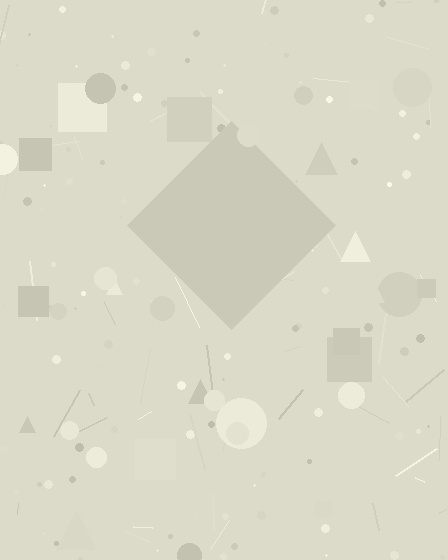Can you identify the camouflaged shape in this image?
The camouflaged shape is a diamond.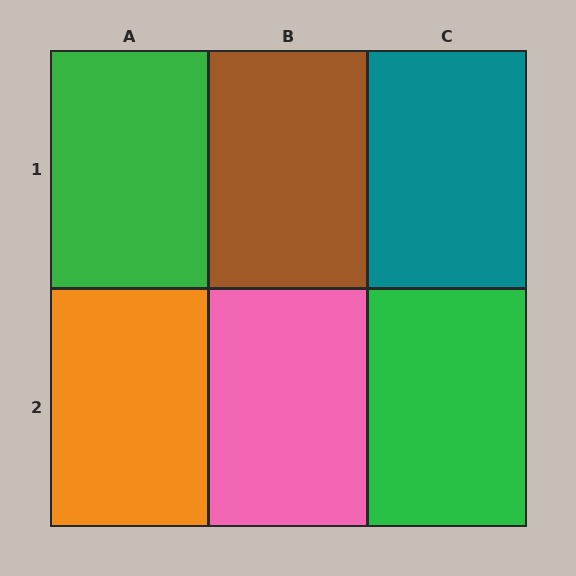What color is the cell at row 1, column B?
Brown.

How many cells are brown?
1 cell is brown.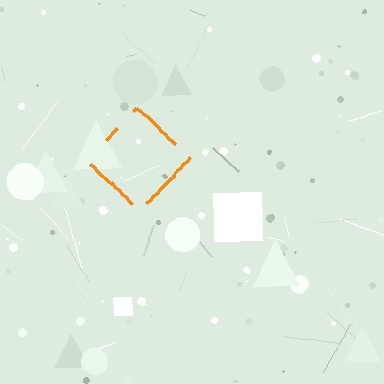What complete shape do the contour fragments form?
The contour fragments form a diamond.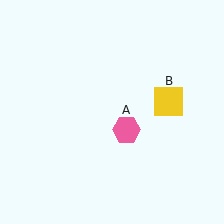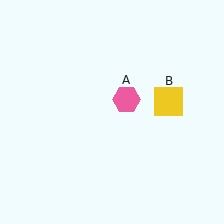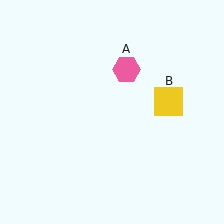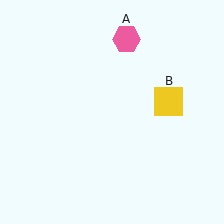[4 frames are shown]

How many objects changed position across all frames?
1 object changed position: pink hexagon (object A).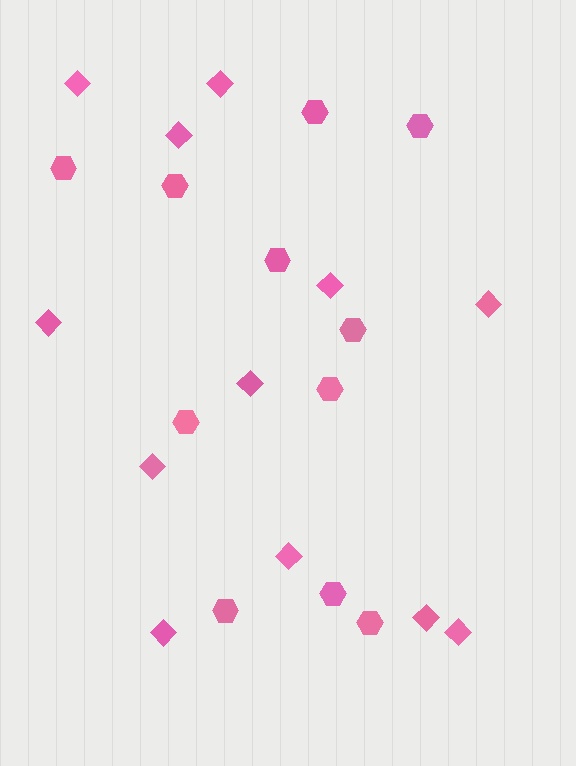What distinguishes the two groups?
There are 2 groups: one group of hexagons (11) and one group of diamonds (12).